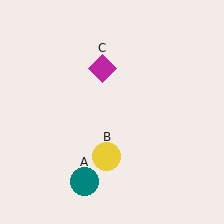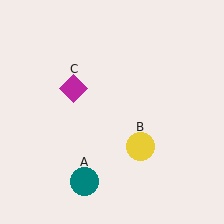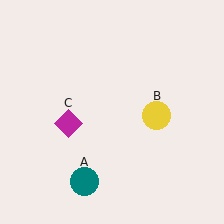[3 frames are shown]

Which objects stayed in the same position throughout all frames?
Teal circle (object A) remained stationary.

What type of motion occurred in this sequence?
The yellow circle (object B), magenta diamond (object C) rotated counterclockwise around the center of the scene.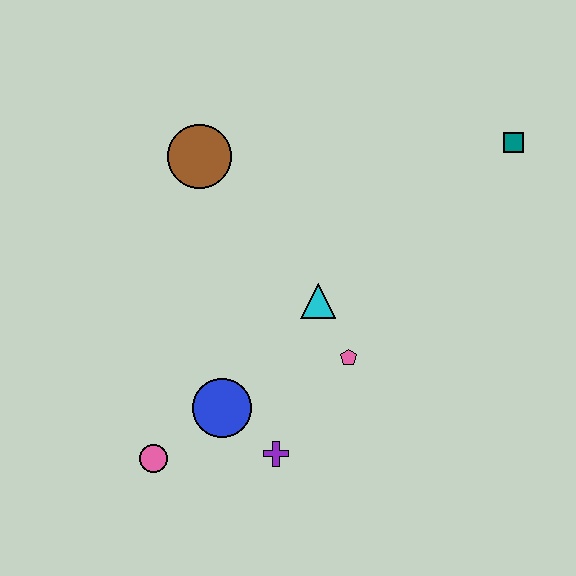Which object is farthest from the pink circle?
The teal square is farthest from the pink circle.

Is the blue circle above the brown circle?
No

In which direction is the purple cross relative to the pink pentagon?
The purple cross is below the pink pentagon.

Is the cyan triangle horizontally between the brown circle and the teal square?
Yes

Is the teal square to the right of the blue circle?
Yes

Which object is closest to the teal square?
The cyan triangle is closest to the teal square.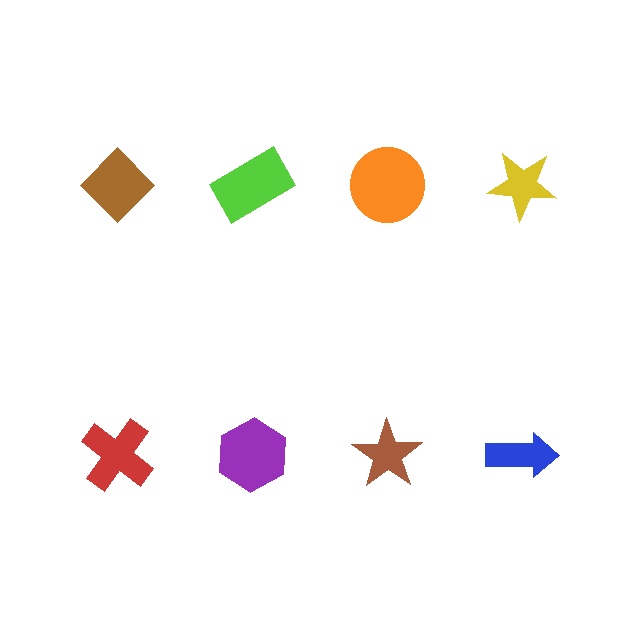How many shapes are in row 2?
4 shapes.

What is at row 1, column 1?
A brown diamond.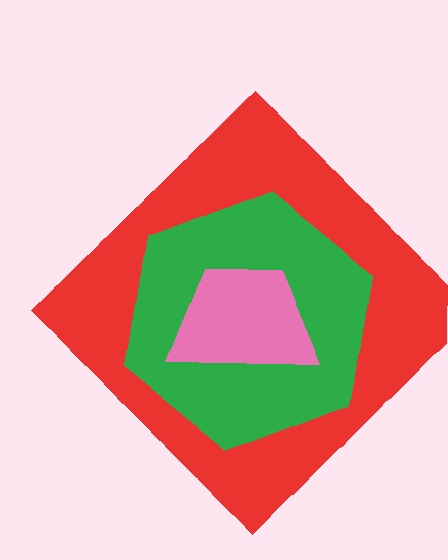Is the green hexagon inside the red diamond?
Yes.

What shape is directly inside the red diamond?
The green hexagon.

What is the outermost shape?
The red diamond.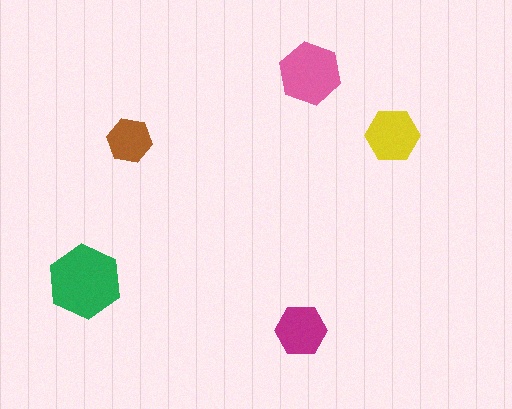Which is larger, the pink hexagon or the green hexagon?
The green one.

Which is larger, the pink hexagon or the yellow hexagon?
The pink one.